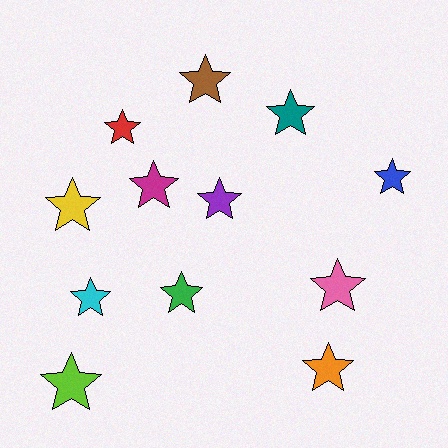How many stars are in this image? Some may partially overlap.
There are 12 stars.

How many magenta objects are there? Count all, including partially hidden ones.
There is 1 magenta object.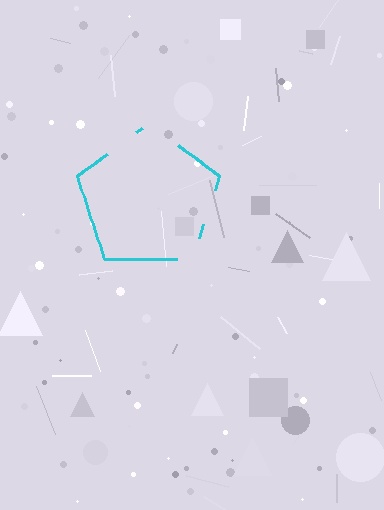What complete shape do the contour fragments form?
The contour fragments form a pentagon.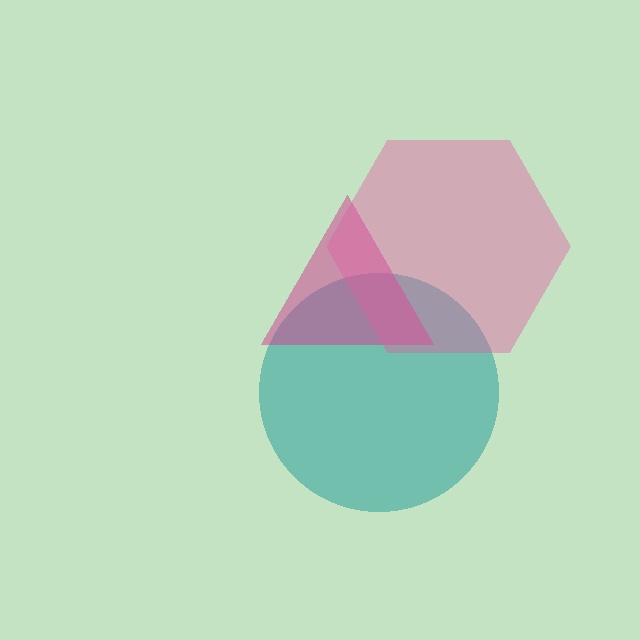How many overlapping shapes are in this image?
There are 3 overlapping shapes in the image.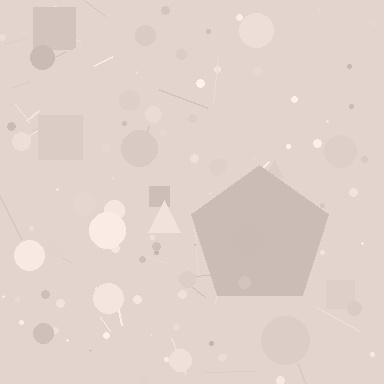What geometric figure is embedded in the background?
A pentagon is embedded in the background.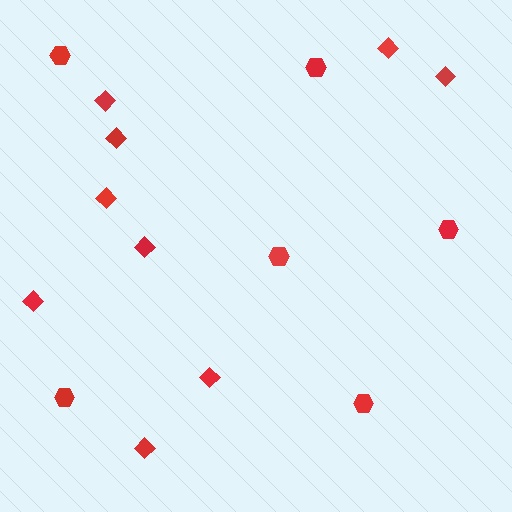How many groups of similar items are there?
There are 2 groups: one group of diamonds (9) and one group of hexagons (6).